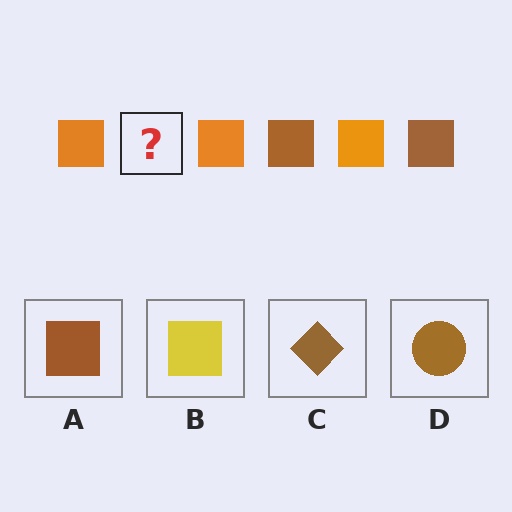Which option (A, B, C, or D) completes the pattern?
A.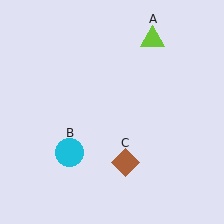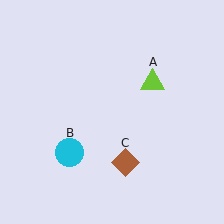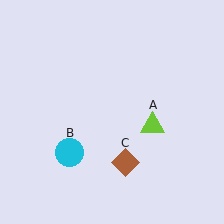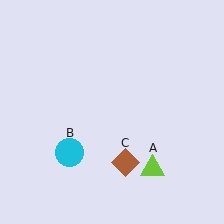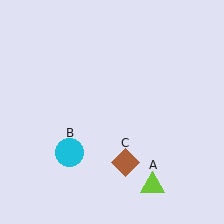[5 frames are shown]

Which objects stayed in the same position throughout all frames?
Cyan circle (object B) and brown diamond (object C) remained stationary.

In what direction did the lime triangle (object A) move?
The lime triangle (object A) moved down.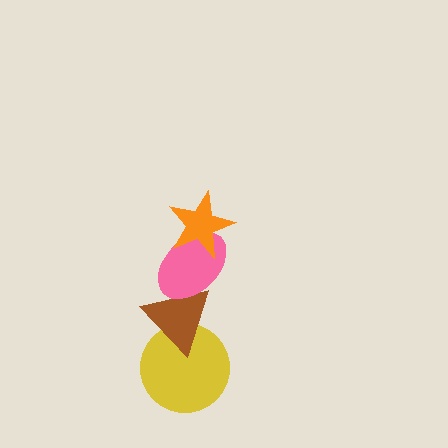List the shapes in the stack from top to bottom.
From top to bottom: the orange star, the pink ellipse, the brown triangle, the yellow circle.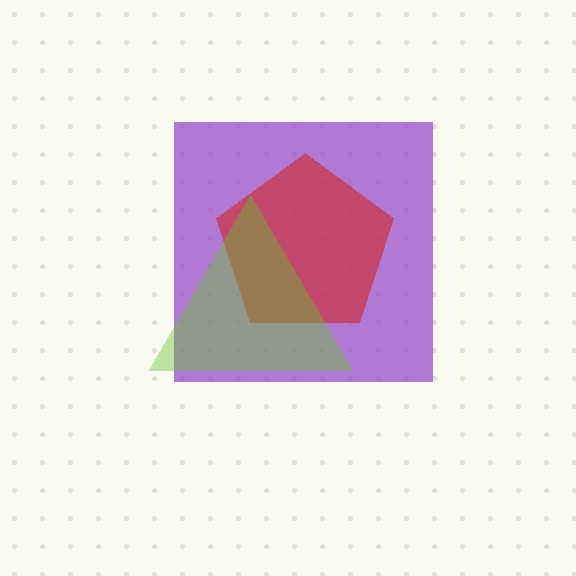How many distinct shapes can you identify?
There are 3 distinct shapes: a purple square, a red pentagon, a lime triangle.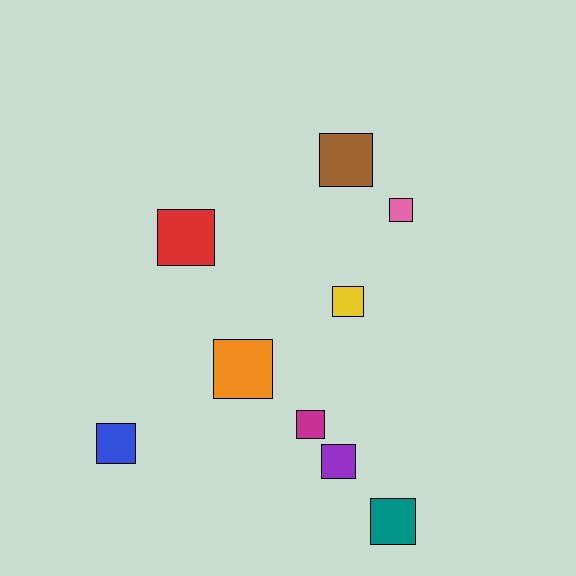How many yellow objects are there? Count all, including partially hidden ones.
There is 1 yellow object.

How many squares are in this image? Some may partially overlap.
There are 9 squares.